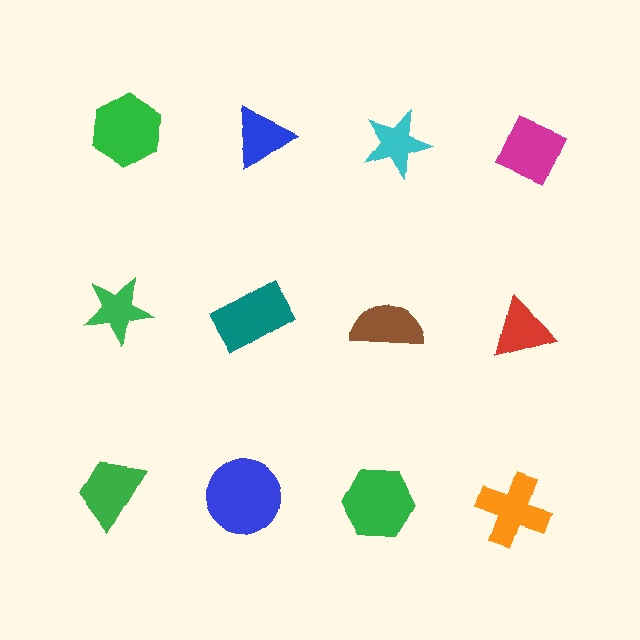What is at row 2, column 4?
A red triangle.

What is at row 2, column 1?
A green star.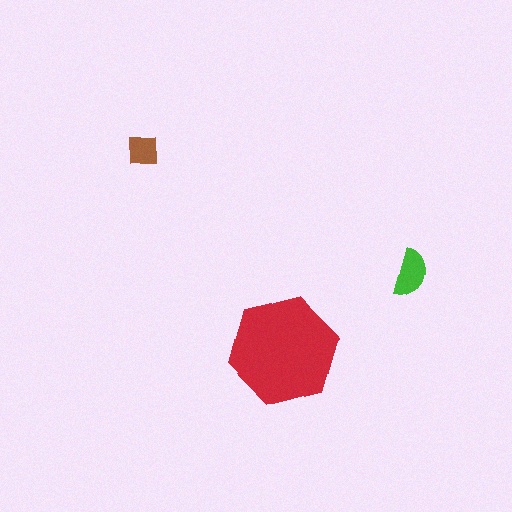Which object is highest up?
The brown square is topmost.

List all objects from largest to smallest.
The red hexagon, the green semicircle, the brown square.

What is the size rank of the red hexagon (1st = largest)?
1st.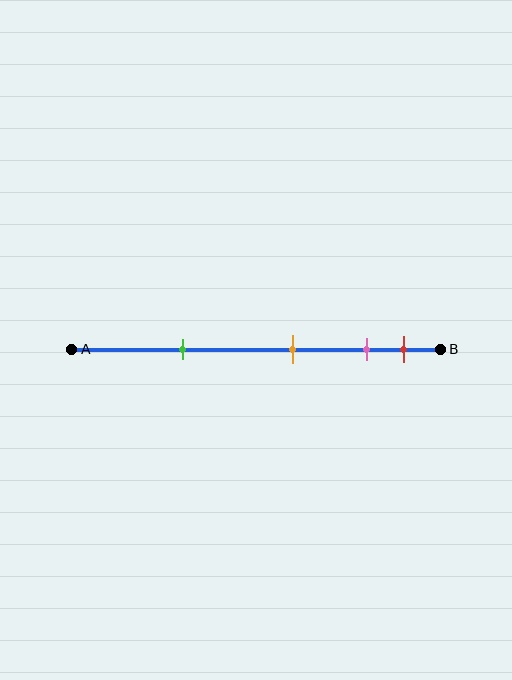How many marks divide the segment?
There are 4 marks dividing the segment.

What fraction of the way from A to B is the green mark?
The green mark is approximately 30% (0.3) of the way from A to B.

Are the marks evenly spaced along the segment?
No, the marks are not evenly spaced.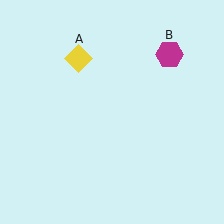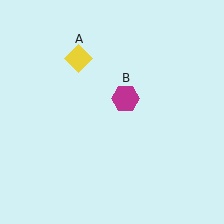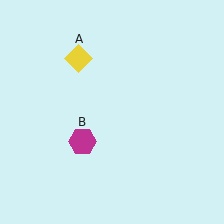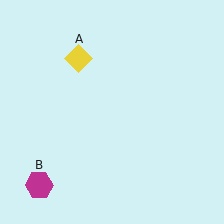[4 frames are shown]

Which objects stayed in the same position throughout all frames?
Yellow diamond (object A) remained stationary.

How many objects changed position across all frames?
1 object changed position: magenta hexagon (object B).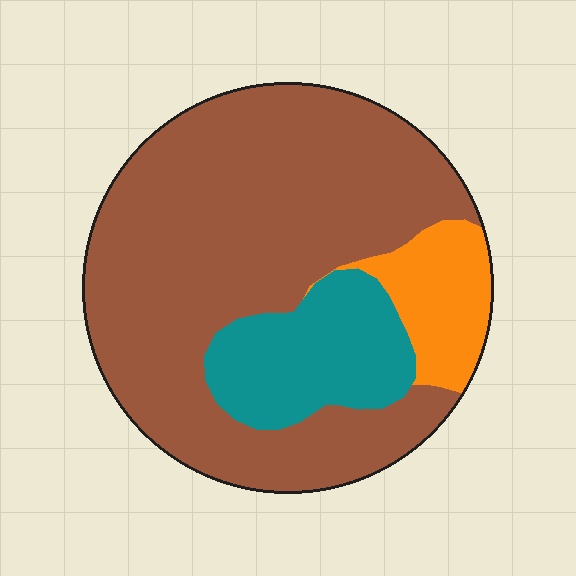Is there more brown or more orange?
Brown.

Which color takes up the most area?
Brown, at roughly 70%.